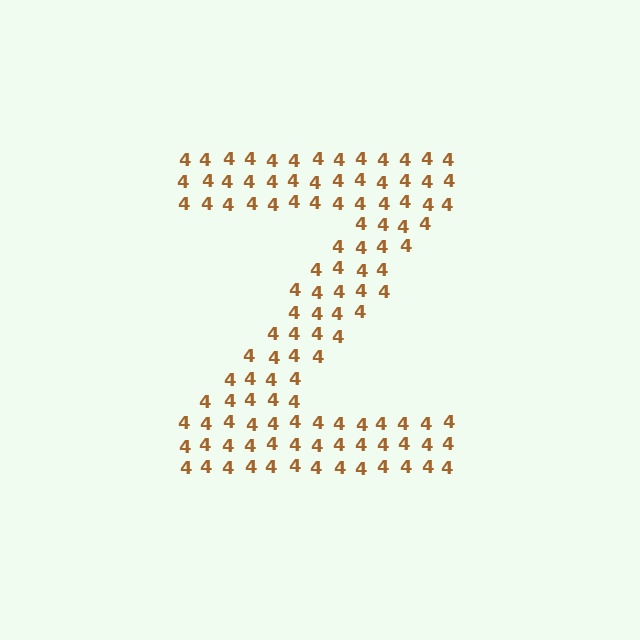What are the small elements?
The small elements are digit 4's.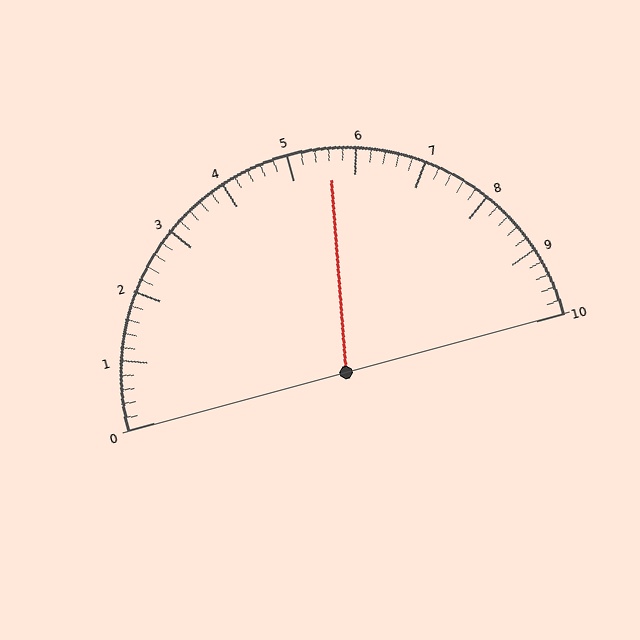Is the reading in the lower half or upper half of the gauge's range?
The reading is in the upper half of the range (0 to 10).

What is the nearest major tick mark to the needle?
The nearest major tick mark is 6.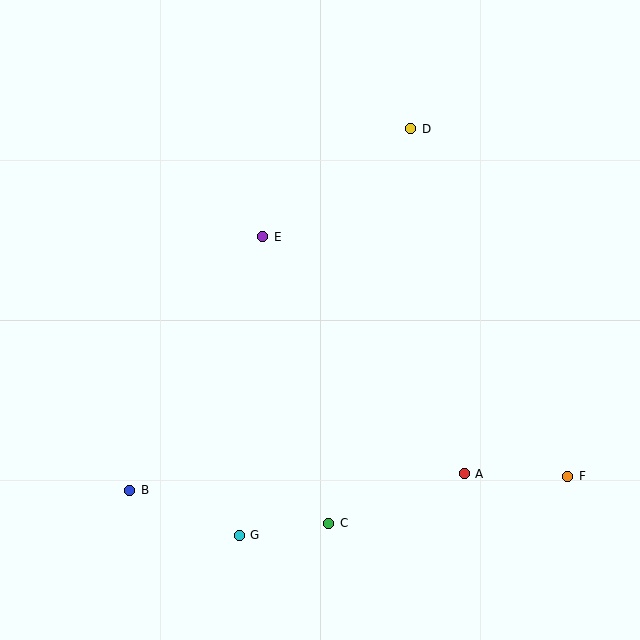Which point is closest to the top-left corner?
Point E is closest to the top-left corner.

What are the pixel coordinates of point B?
Point B is at (130, 490).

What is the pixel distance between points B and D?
The distance between B and D is 458 pixels.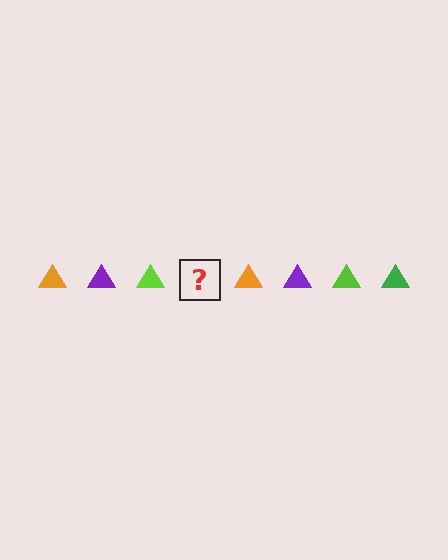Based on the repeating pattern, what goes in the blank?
The blank should be a green triangle.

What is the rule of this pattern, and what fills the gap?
The rule is that the pattern cycles through orange, purple, lime, green triangles. The gap should be filled with a green triangle.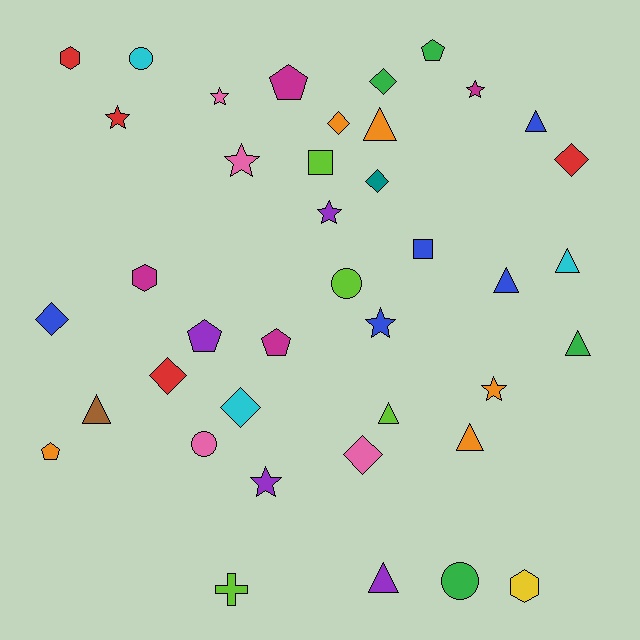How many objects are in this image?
There are 40 objects.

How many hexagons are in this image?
There are 3 hexagons.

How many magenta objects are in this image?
There are 4 magenta objects.